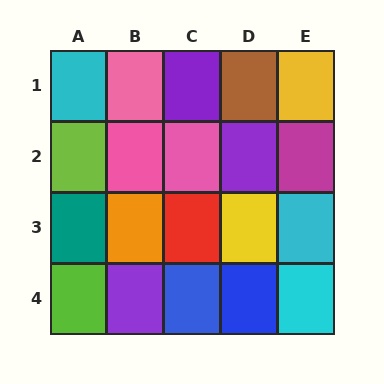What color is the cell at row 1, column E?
Yellow.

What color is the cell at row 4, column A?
Lime.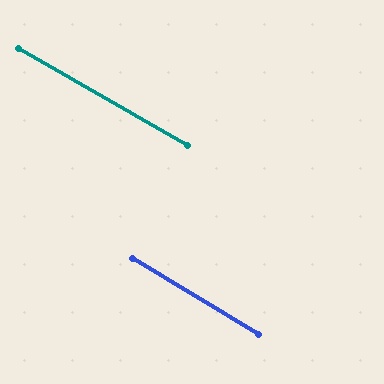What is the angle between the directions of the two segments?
Approximately 1 degree.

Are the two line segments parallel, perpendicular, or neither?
Parallel — their directions differ by only 1.1°.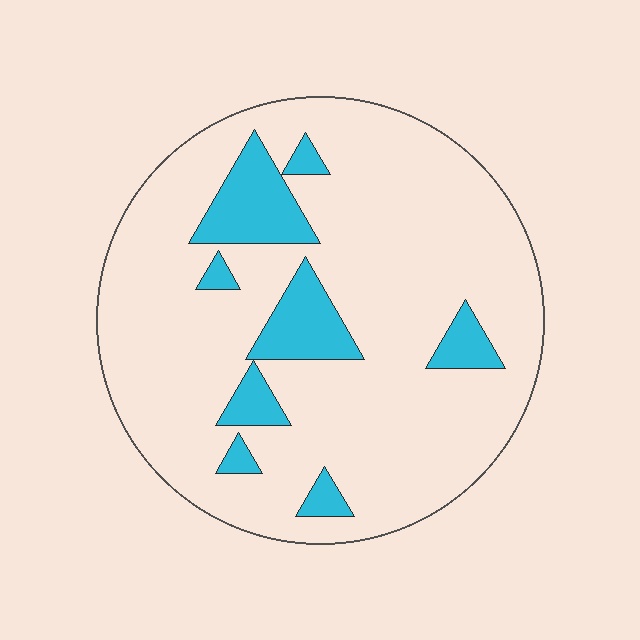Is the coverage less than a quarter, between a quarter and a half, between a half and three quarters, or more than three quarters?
Less than a quarter.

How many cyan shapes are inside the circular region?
8.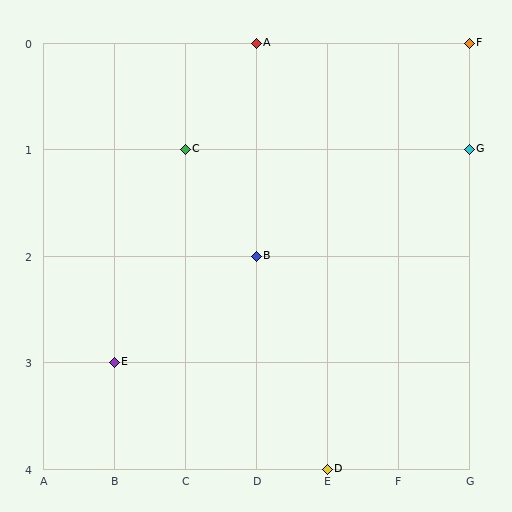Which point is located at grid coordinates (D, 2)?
Point B is at (D, 2).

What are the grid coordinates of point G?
Point G is at grid coordinates (G, 1).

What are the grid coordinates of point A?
Point A is at grid coordinates (D, 0).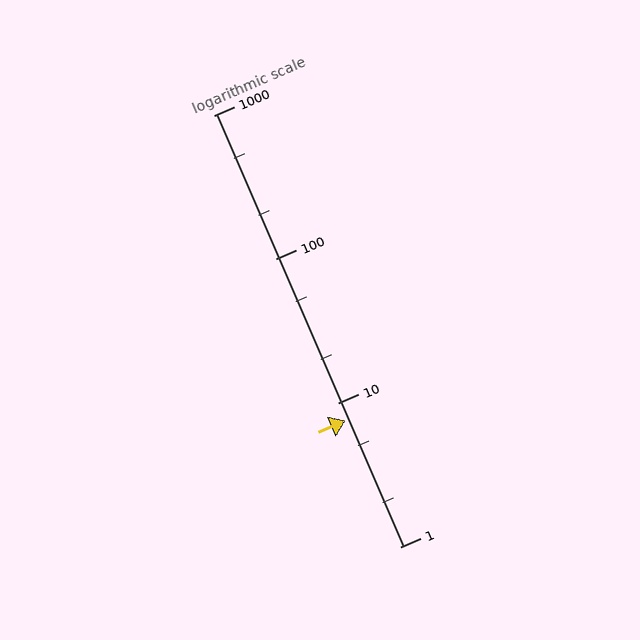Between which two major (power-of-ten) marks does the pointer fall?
The pointer is between 1 and 10.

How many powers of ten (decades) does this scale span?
The scale spans 3 decades, from 1 to 1000.